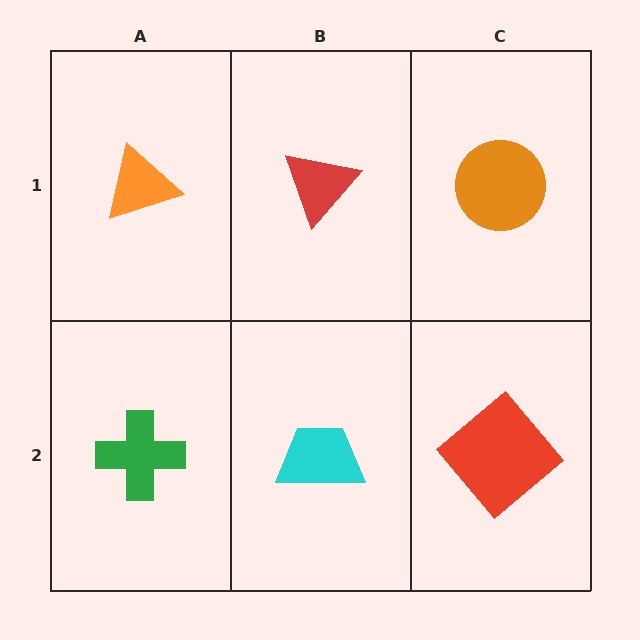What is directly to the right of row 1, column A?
A red triangle.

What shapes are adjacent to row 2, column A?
An orange triangle (row 1, column A), a cyan trapezoid (row 2, column B).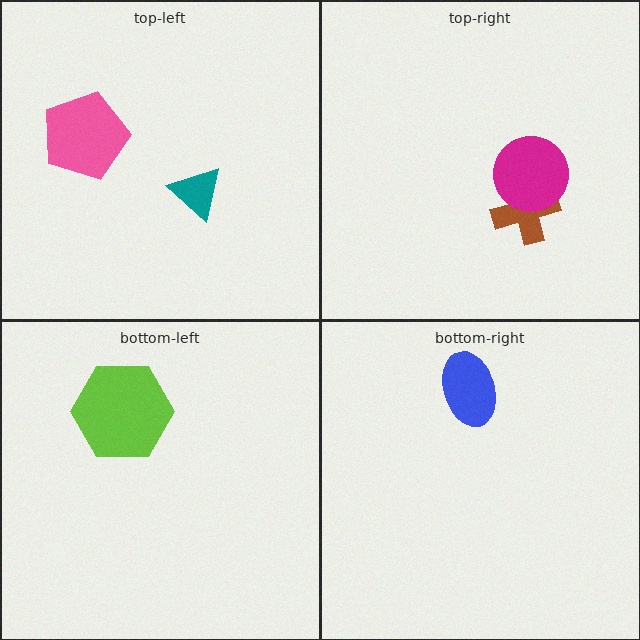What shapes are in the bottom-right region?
The blue ellipse.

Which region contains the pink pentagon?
The top-left region.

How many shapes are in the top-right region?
2.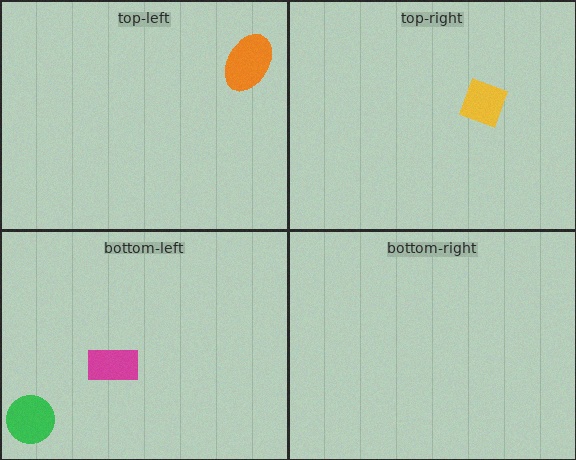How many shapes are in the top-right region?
1.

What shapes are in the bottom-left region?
The green circle, the magenta rectangle.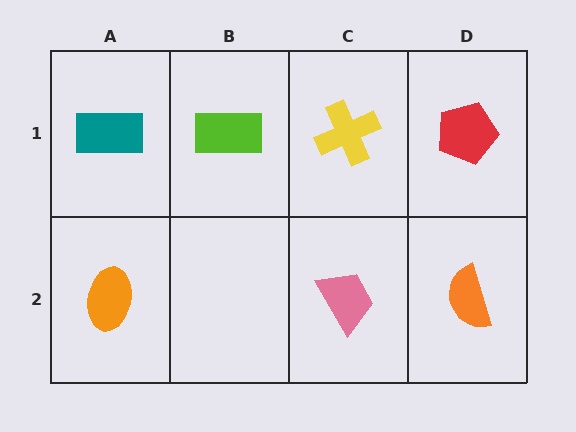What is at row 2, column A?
An orange ellipse.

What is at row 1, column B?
A lime rectangle.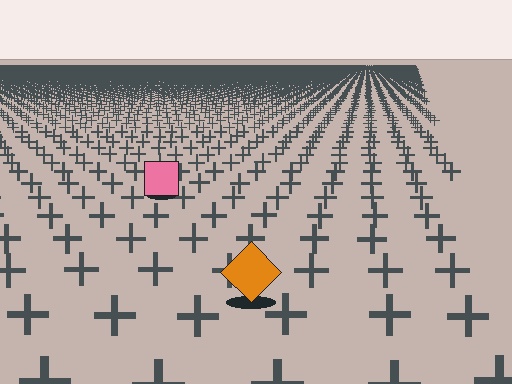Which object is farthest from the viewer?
The pink square is farthest from the viewer. It appears smaller and the ground texture around it is denser.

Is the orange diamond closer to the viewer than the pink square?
Yes. The orange diamond is closer — you can tell from the texture gradient: the ground texture is coarser near it.